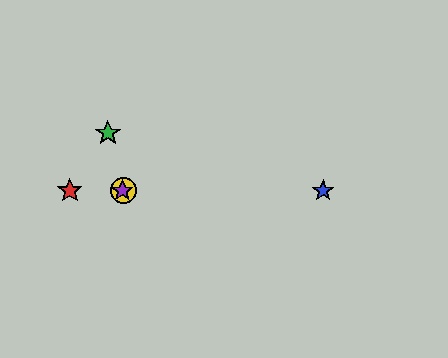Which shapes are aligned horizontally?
The red star, the blue star, the yellow circle, the purple star are aligned horizontally.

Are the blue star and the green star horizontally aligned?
No, the blue star is at y≈191 and the green star is at y≈133.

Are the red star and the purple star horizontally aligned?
Yes, both are at y≈191.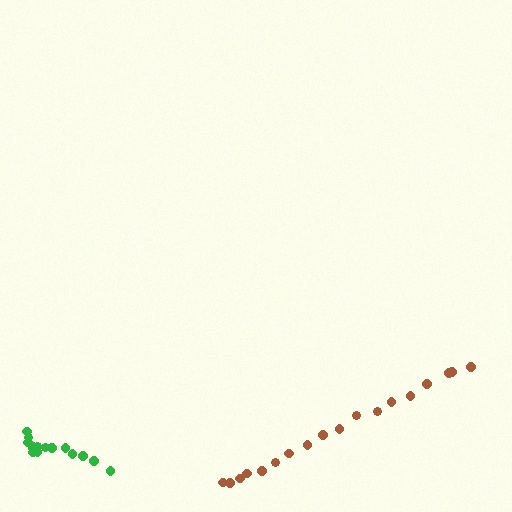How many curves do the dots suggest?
There are 2 distinct paths.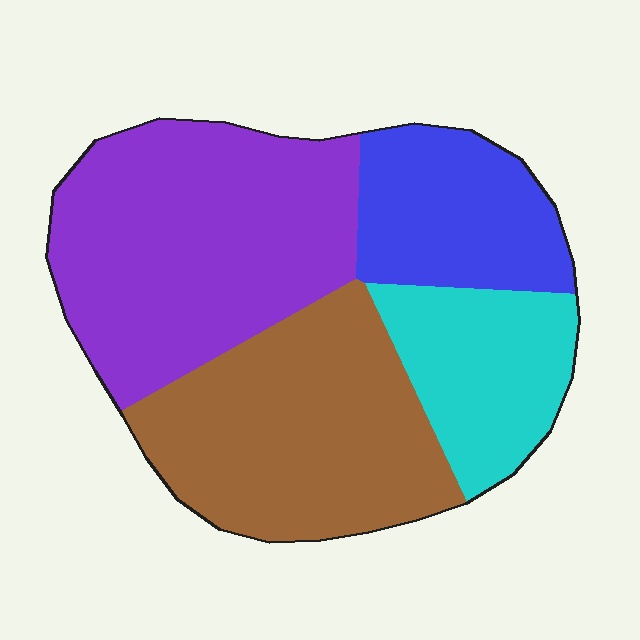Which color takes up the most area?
Purple, at roughly 35%.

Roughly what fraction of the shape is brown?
Brown covers roughly 30% of the shape.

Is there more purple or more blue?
Purple.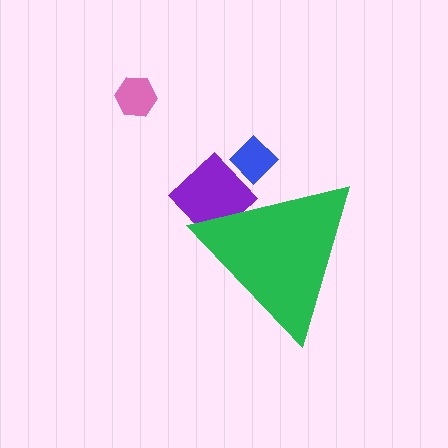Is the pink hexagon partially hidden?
No, the pink hexagon is fully visible.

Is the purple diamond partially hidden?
Yes, the purple diamond is partially hidden behind the green triangle.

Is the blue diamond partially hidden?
Yes, the blue diamond is partially hidden behind the green triangle.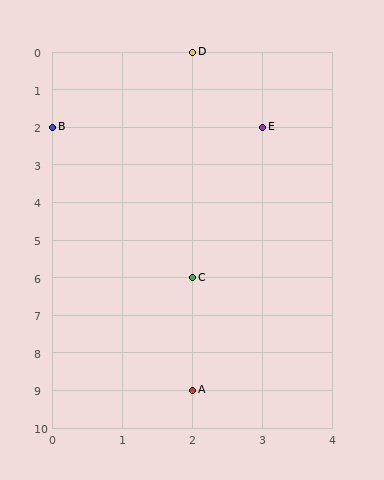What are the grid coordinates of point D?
Point D is at grid coordinates (2, 0).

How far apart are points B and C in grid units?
Points B and C are 2 columns and 4 rows apart (about 4.5 grid units diagonally).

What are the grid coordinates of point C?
Point C is at grid coordinates (2, 6).